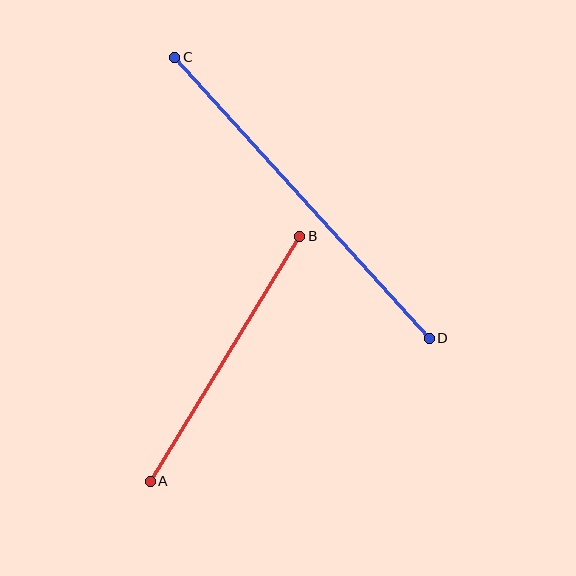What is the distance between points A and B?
The distance is approximately 287 pixels.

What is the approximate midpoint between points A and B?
The midpoint is at approximately (225, 359) pixels.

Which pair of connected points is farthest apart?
Points C and D are farthest apart.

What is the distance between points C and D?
The distance is approximately 379 pixels.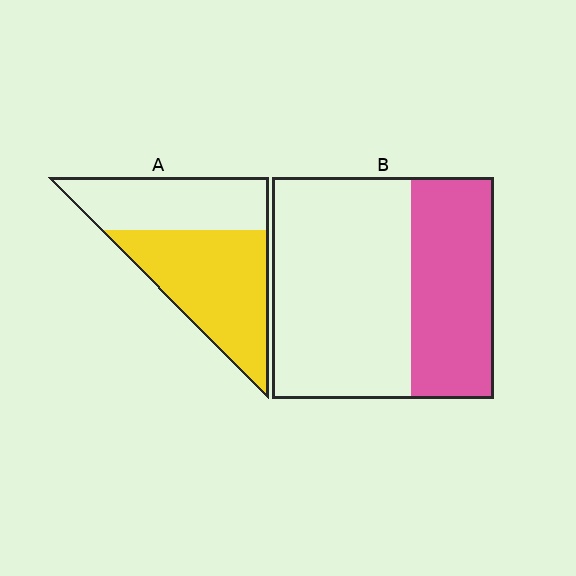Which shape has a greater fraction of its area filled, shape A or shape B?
Shape A.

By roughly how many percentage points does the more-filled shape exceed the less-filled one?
By roughly 20 percentage points (A over B).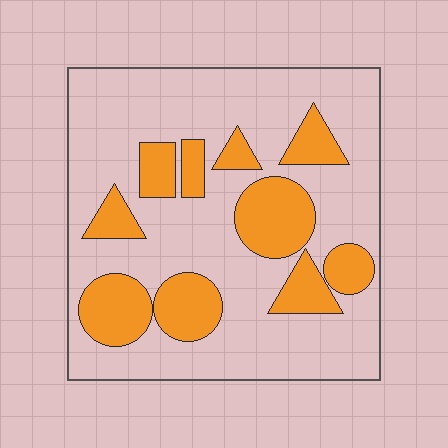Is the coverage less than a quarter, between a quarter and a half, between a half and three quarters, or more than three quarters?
Between a quarter and a half.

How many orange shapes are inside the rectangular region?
10.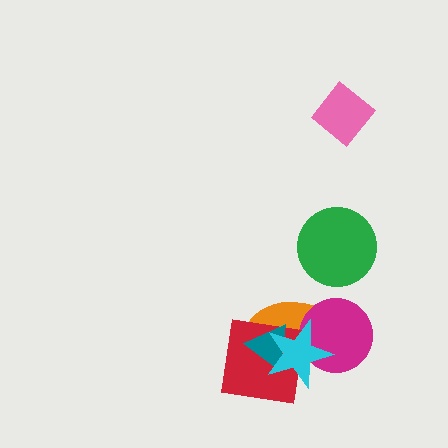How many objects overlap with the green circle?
0 objects overlap with the green circle.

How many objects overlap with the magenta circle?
2 objects overlap with the magenta circle.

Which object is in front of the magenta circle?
The cyan star is in front of the magenta circle.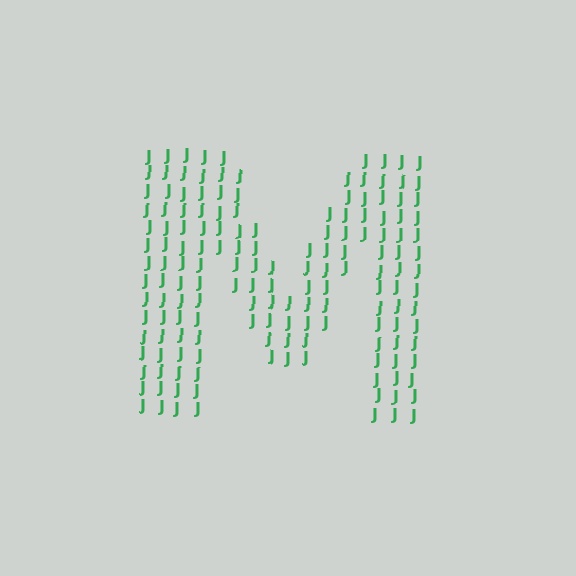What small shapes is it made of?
It is made of small letter J's.